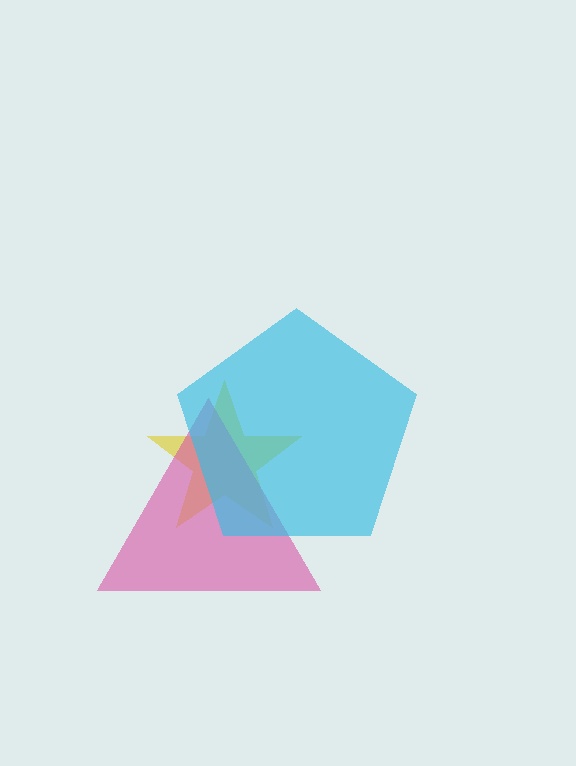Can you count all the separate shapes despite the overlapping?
Yes, there are 3 separate shapes.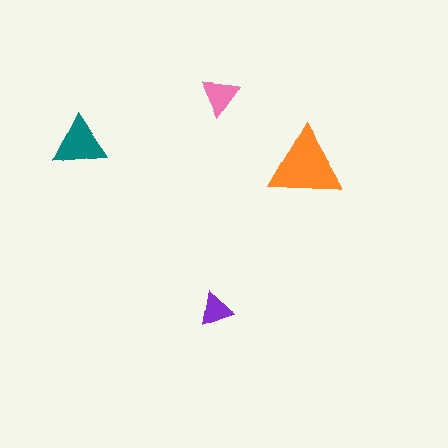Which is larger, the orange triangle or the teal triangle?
The orange one.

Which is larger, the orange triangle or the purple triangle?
The orange one.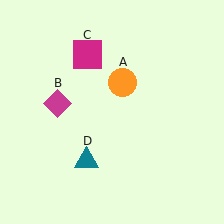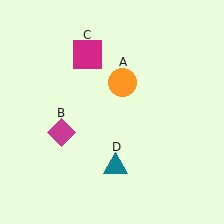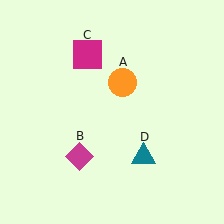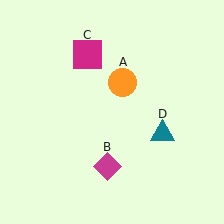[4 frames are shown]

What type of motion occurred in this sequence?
The magenta diamond (object B), teal triangle (object D) rotated counterclockwise around the center of the scene.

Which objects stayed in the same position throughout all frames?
Orange circle (object A) and magenta square (object C) remained stationary.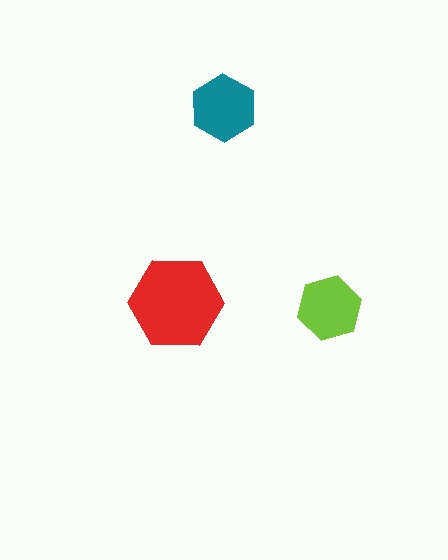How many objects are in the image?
There are 3 objects in the image.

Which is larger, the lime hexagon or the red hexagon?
The red one.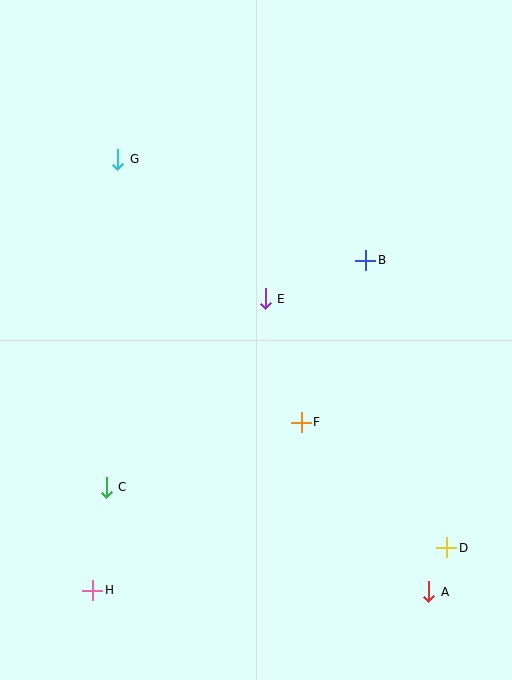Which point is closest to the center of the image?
Point E at (265, 299) is closest to the center.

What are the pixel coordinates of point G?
Point G is at (118, 159).